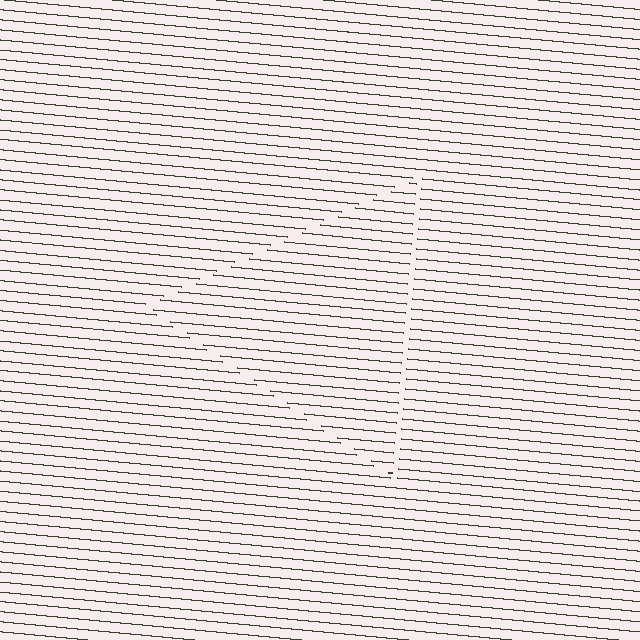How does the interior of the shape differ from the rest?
The interior of the shape contains the same grating, shifted by half a period — the contour is defined by the phase discontinuity where line-ends from the inner and outer gratings abut.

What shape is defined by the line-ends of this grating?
An illusory triangle. The interior of the shape contains the same grating, shifted by half a period — the contour is defined by the phase discontinuity where line-ends from the inner and outer gratings abut.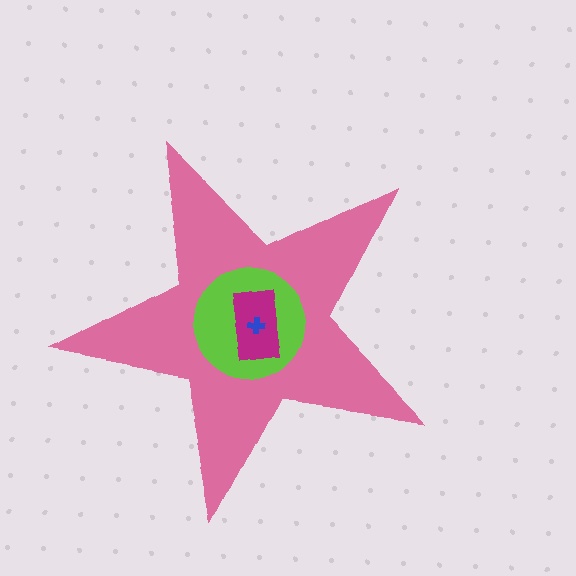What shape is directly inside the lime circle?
The magenta rectangle.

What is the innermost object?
The blue cross.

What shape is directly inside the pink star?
The lime circle.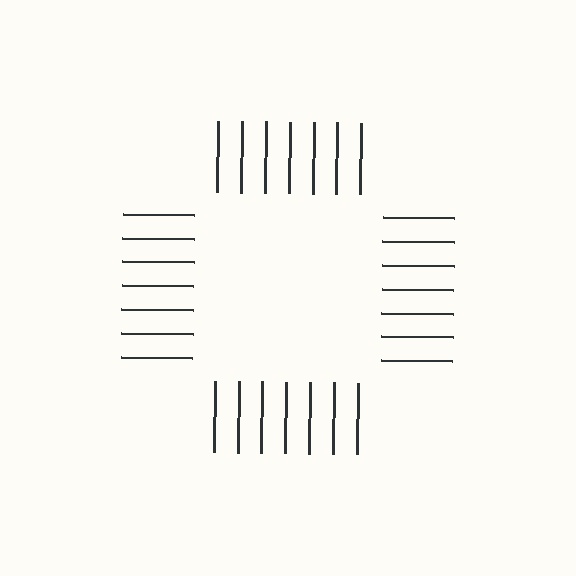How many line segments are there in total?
28 — 7 along each of the 4 edges.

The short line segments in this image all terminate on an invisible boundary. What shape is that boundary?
An illusory square — the line segments terminate on its edges but no continuous stroke is drawn.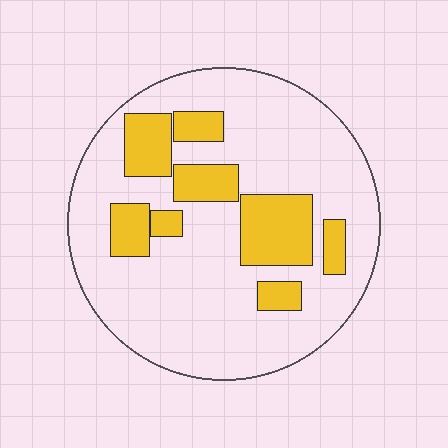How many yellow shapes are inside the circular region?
8.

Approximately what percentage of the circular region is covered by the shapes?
Approximately 25%.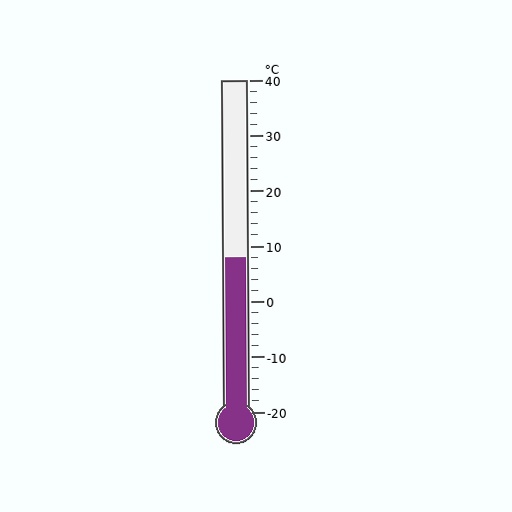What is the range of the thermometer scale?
The thermometer scale ranges from -20°C to 40°C.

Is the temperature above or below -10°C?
The temperature is above -10°C.